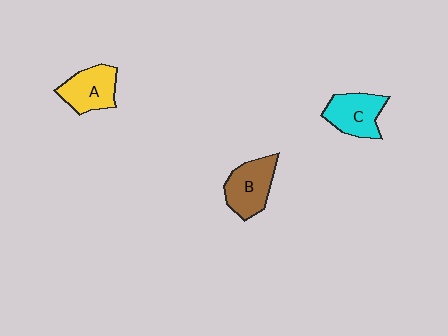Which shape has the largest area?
Shape B (brown).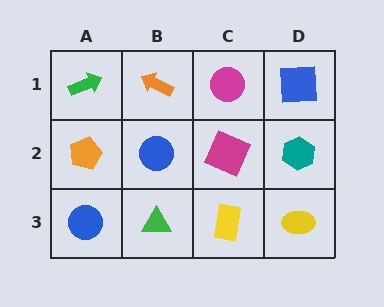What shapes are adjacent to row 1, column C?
A magenta square (row 2, column C), an orange arrow (row 1, column B), a blue square (row 1, column D).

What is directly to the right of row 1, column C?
A blue square.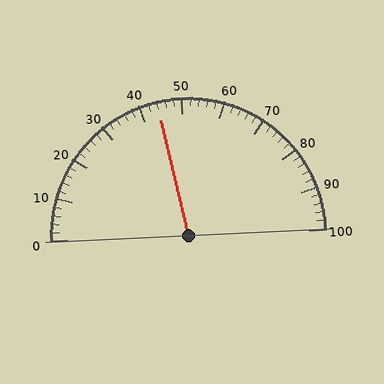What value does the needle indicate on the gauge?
The needle indicates approximately 44.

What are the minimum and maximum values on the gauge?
The gauge ranges from 0 to 100.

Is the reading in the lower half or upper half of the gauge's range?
The reading is in the lower half of the range (0 to 100).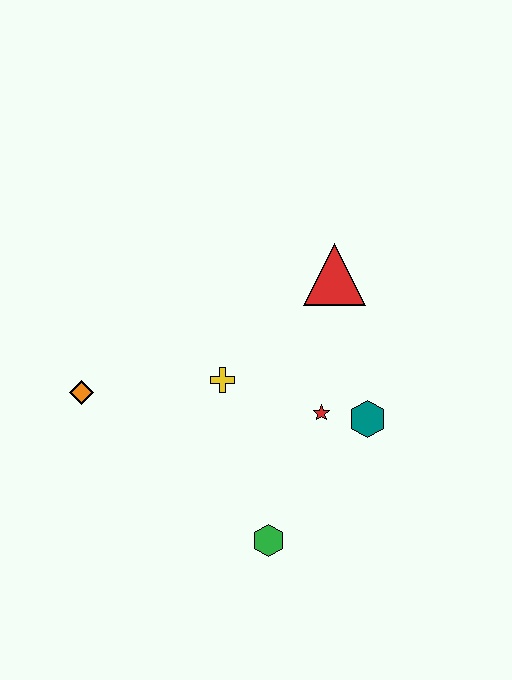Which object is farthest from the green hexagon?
The red triangle is farthest from the green hexagon.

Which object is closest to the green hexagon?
The red star is closest to the green hexagon.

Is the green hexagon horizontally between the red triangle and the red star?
No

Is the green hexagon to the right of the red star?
No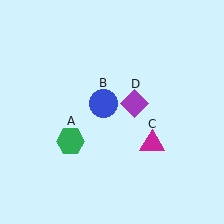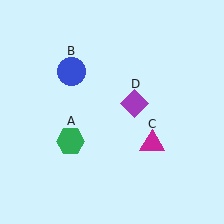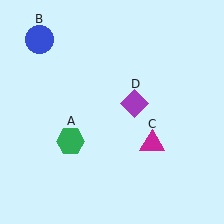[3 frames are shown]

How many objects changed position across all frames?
1 object changed position: blue circle (object B).